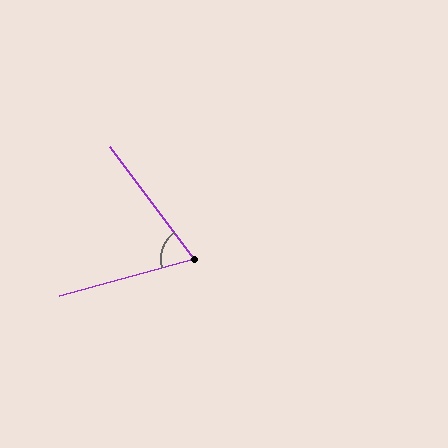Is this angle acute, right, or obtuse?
It is acute.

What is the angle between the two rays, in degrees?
Approximately 69 degrees.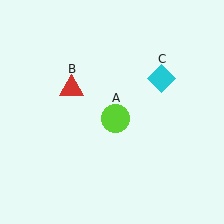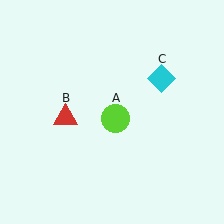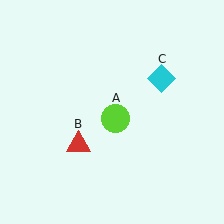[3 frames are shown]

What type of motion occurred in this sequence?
The red triangle (object B) rotated counterclockwise around the center of the scene.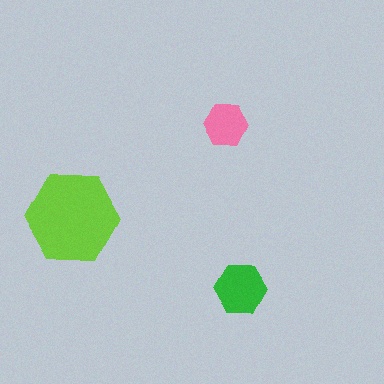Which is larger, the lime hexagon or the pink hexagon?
The lime one.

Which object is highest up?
The pink hexagon is topmost.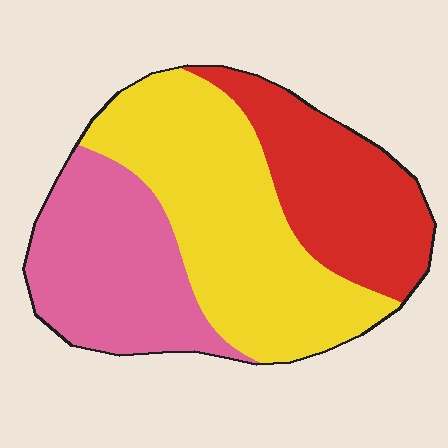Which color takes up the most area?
Yellow, at roughly 45%.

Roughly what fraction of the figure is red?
Red takes up about one quarter (1/4) of the figure.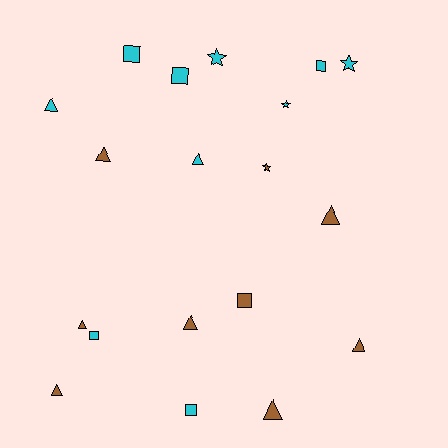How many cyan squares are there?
There are 5 cyan squares.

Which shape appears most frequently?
Triangle, with 9 objects.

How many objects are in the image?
There are 19 objects.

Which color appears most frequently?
Cyan, with 10 objects.